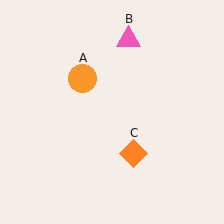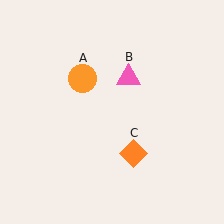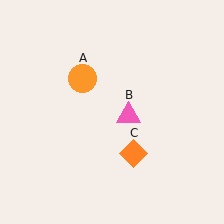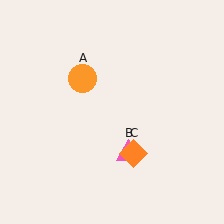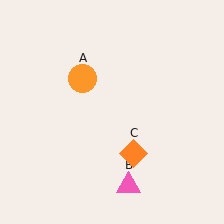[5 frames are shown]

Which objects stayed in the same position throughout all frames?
Orange circle (object A) and orange diamond (object C) remained stationary.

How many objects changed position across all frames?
1 object changed position: pink triangle (object B).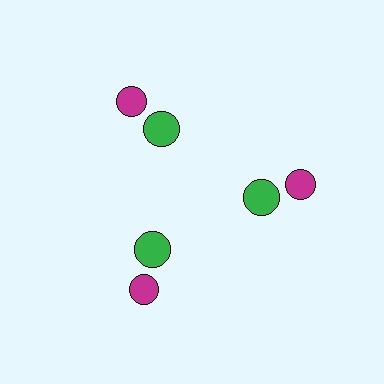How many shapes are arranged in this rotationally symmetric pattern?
There are 6 shapes, arranged in 3 groups of 2.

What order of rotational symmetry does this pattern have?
This pattern has 3-fold rotational symmetry.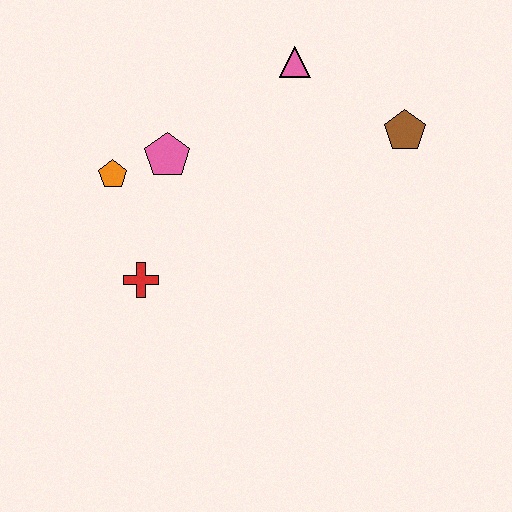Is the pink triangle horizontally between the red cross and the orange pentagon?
No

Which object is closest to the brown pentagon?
The pink triangle is closest to the brown pentagon.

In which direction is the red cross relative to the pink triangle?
The red cross is below the pink triangle.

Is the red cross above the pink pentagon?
No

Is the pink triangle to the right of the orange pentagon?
Yes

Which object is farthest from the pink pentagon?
The brown pentagon is farthest from the pink pentagon.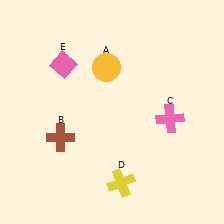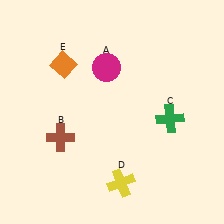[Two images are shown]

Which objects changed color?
A changed from yellow to magenta. C changed from pink to green. E changed from pink to orange.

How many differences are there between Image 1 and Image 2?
There are 3 differences between the two images.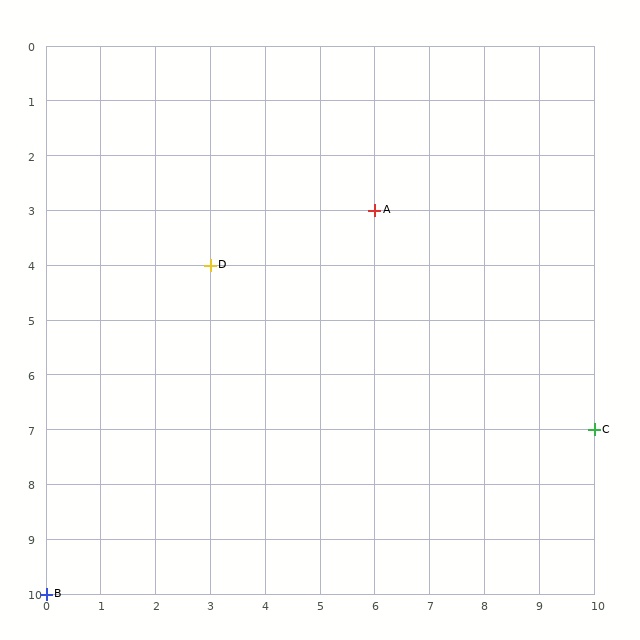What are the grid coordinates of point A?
Point A is at grid coordinates (6, 3).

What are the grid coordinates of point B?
Point B is at grid coordinates (0, 10).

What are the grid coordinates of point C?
Point C is at grid coordinates (10, 7).